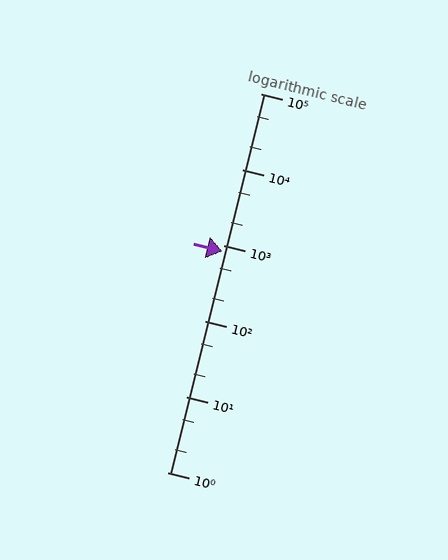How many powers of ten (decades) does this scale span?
The scale spans 5 decades, from 1 to 100000.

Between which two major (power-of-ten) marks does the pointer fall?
The pointer is between 100 and 1000.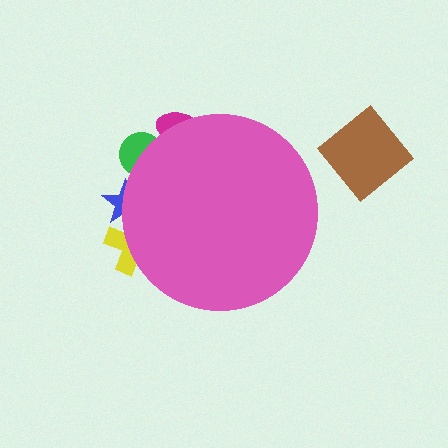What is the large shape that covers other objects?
A pink circle.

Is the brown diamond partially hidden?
No, the brown diamond is fully visible.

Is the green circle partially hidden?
Yes, the green circle is partially hidden behind the pink circle.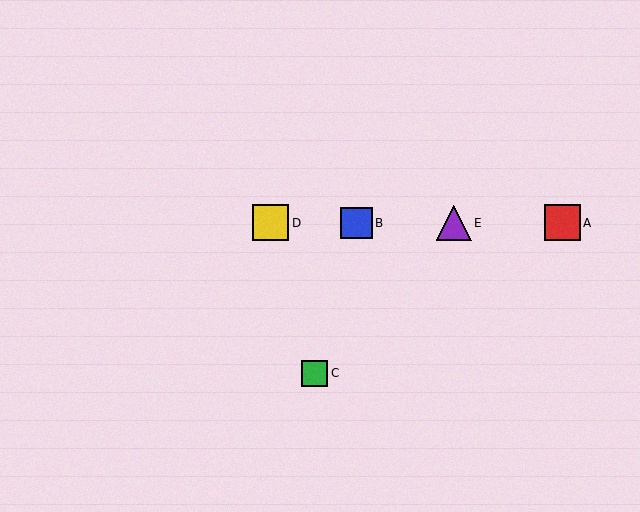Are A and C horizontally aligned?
No, A is at y≈223 and C is at y≈373.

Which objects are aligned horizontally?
Objects A, B, D, E are aligned horizontally.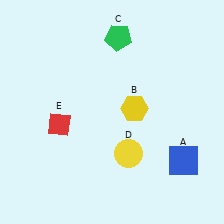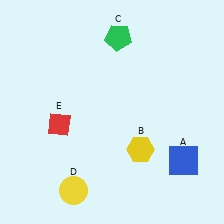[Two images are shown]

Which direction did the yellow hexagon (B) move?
The yellow hexagon (B) moved down.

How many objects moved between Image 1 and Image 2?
2 objects moved between the two images.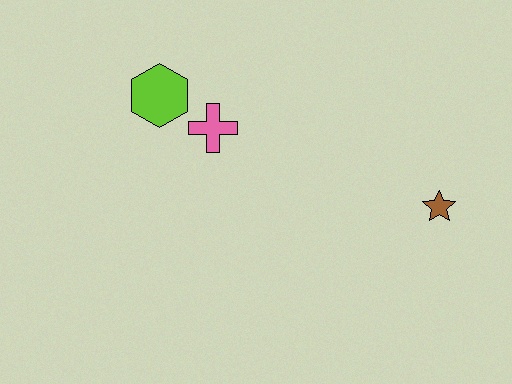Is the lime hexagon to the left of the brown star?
Yes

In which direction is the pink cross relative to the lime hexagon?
The pink cross is to the right of the lime hexagon.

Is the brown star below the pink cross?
Yes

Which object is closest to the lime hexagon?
The pink cross is closest to the lime hexagon.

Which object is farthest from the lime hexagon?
The brown star is farthest from the lime hexagon.